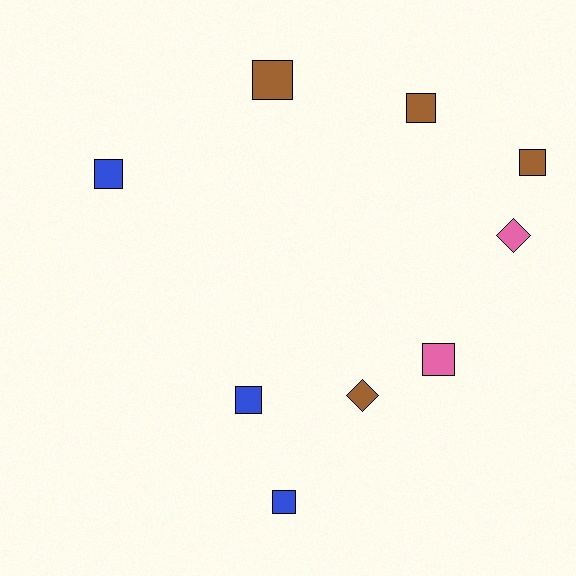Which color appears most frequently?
Brown, with 4 objects.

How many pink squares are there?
There is 1 pink square.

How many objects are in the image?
There are 9 objects.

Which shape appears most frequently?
Square, with 7 objects.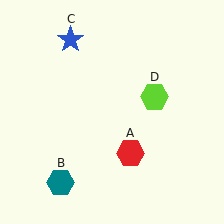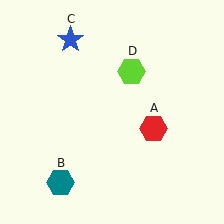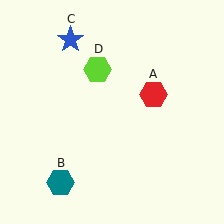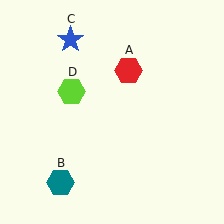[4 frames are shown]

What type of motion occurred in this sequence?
The red hexagon (object A), lime hexagon (object D) rotated counterclockwise around the center of the scene.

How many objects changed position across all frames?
2 objects changed position: red hexagon (object A), lime hexagon (object D).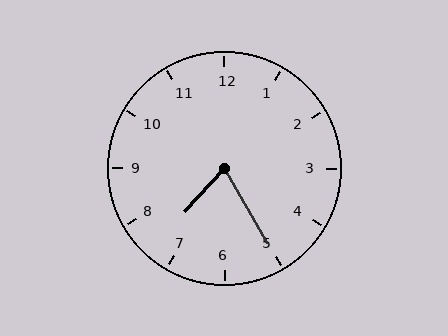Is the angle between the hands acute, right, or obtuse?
It is acute.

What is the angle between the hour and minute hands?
Approximately 72 degrees.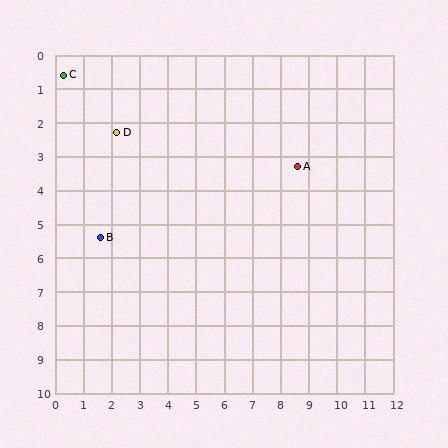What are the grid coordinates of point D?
Point D is at approximately (2.2, 2.3).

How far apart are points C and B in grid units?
Points C and B are about 5.0 grid units apart.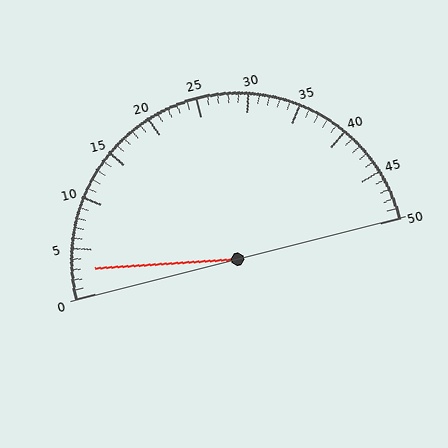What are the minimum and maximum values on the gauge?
The gauge ranges from 0 to 50.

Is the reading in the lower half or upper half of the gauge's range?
The reading is in the lower half of the range (0 to 50).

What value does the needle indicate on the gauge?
The needle indicates approximately 3.